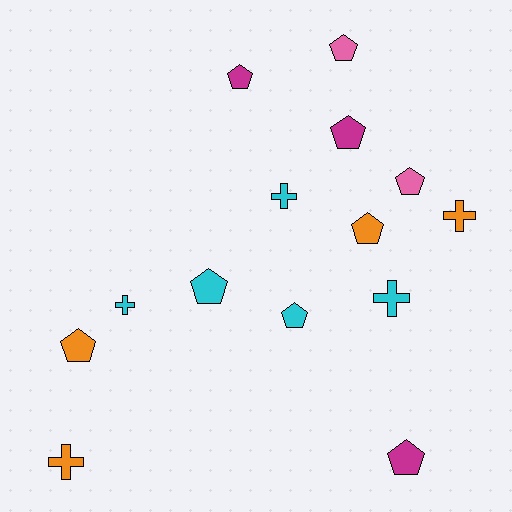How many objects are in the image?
There are 14 objects.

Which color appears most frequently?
Cyan, with 5 objects.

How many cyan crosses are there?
There are 3 cyan crosses.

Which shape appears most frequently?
Pentagon, with 9 objects.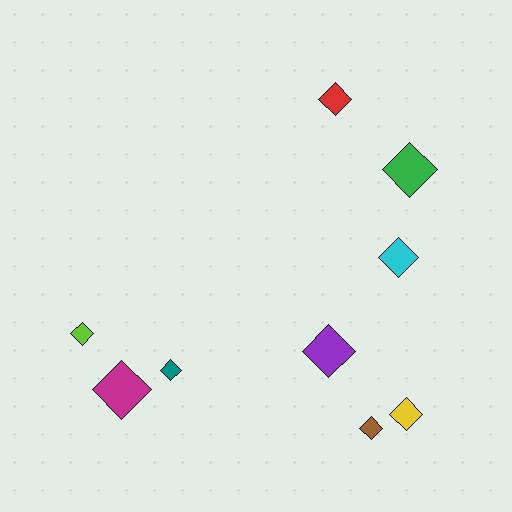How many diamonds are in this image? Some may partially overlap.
There are 9 diamonds.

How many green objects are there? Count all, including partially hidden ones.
There is 1 green object.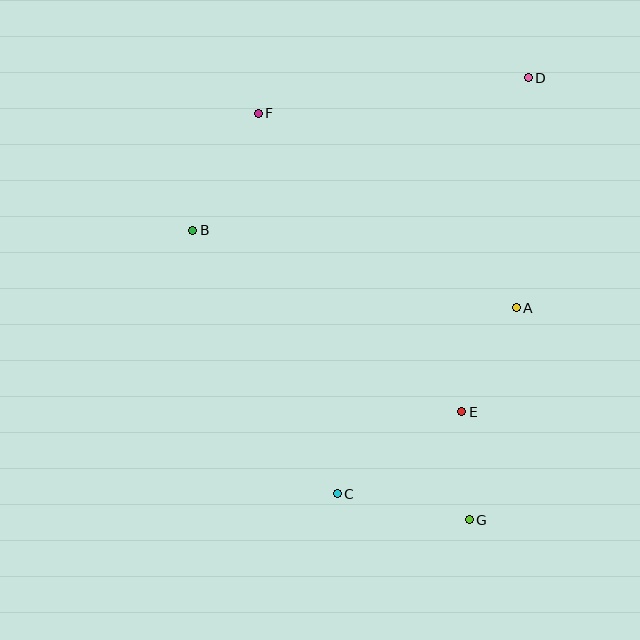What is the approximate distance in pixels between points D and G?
The distance between D and G is approximately 446 pixels.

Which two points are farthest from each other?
Points F and G are farthest from each other.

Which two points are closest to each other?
Points E and G are closest to each other.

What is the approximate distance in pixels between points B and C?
The distance between B and C is approximately 301 pixels.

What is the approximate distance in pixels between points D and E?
The distance between D and E is approximately 340 pixels.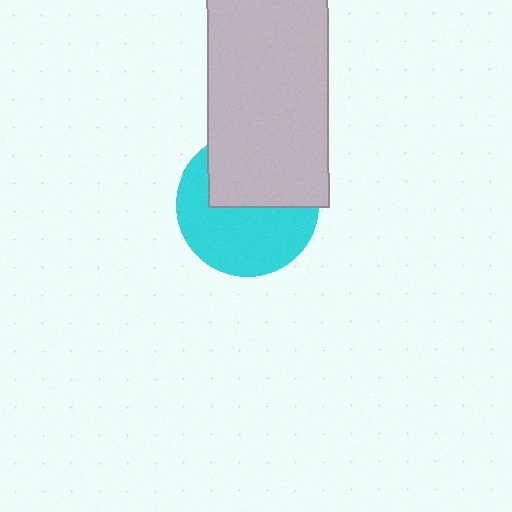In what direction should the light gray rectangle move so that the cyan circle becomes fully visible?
The light gray rectangle should move up. That is the shortest direction to clear the overlap and leave the cyan circle fully visible.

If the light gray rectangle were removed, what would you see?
You would see the complete cyan circle.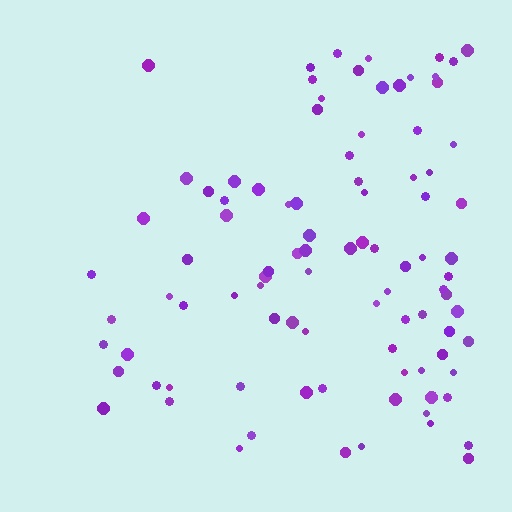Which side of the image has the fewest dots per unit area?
The left.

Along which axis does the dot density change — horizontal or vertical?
Horizontal.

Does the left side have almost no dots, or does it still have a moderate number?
Still a moderate number, just noticeably fewer than the right.